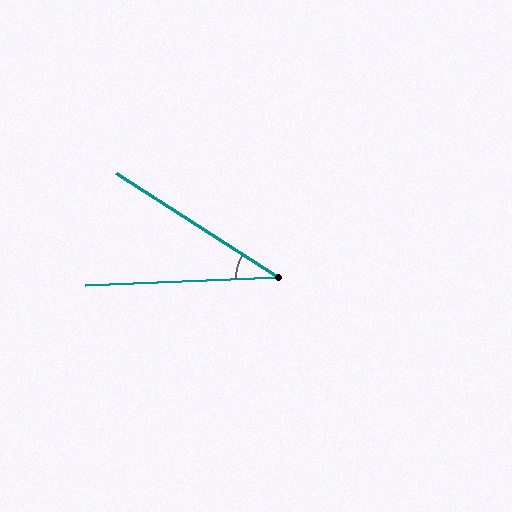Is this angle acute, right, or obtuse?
It is acute.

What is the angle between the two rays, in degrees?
Approximately 35 degrees.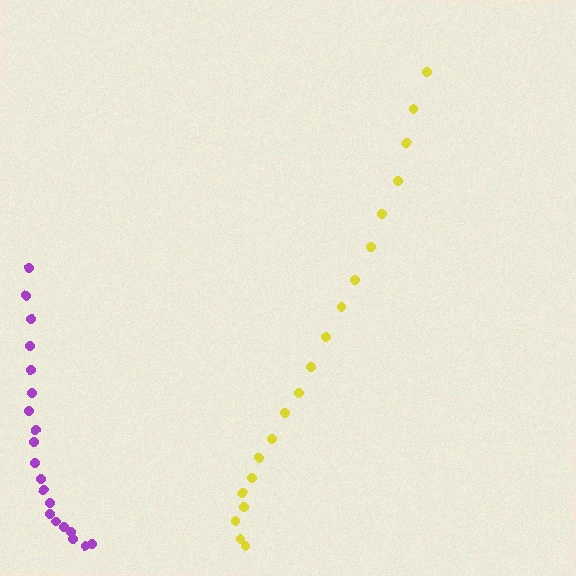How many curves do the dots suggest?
There are 2 distinct paths.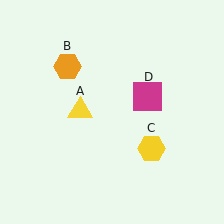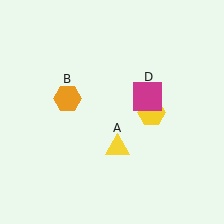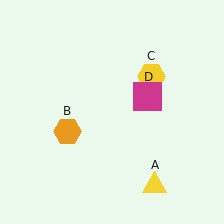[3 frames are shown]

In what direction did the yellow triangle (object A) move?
The yellow triangle (object A) moved down and to the right.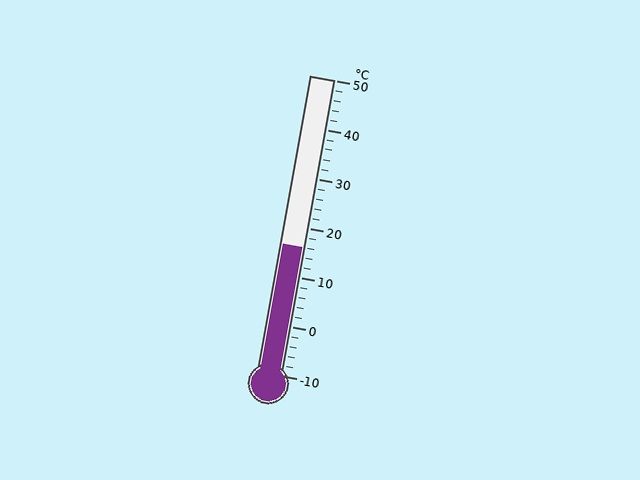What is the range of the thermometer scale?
The thermometer scale ranges from -10°C to 50°C.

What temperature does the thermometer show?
The thermometer shows approximately 16°C.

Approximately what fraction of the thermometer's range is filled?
The thermometer is filled to approximately 45% of its range.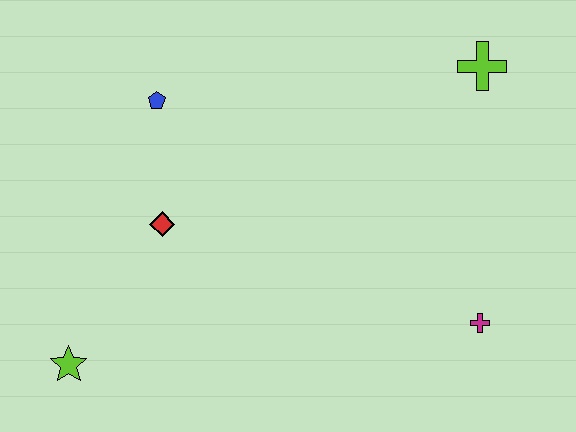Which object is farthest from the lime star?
The lime cross is farthest from the lime star.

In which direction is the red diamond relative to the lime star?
The red diamond is above the lime star.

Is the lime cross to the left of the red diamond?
No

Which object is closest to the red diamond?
The blue pentagon is closest to the red diamond.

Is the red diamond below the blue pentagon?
Yes